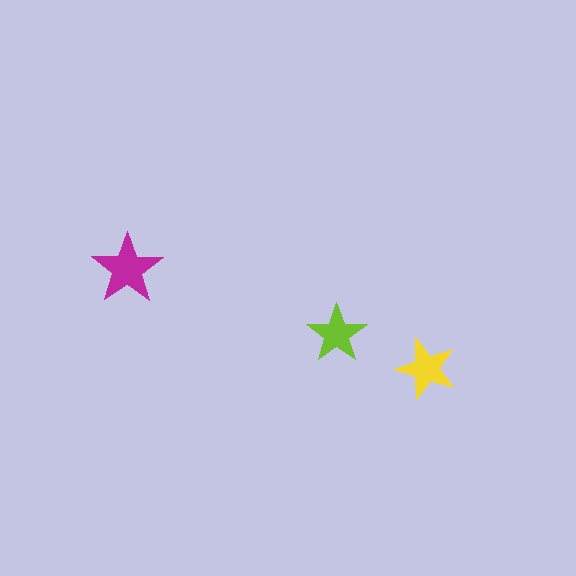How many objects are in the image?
There are 3 objects in the image.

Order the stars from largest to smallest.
the magenta one, the yellow one, the lime one.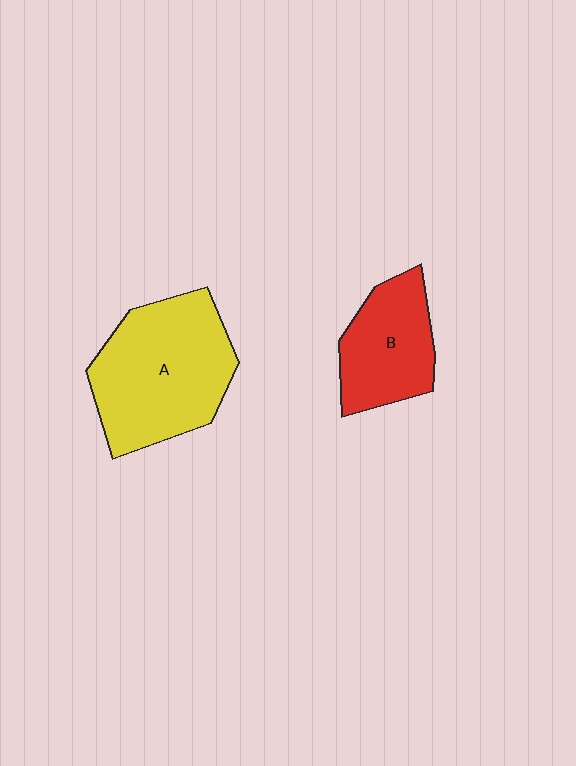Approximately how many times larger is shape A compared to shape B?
Approximately 1.6 times.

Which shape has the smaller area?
Shape B (red).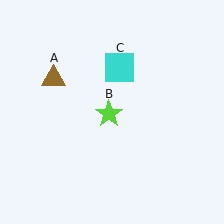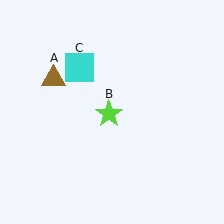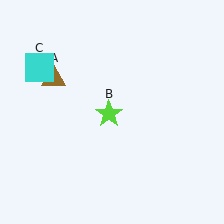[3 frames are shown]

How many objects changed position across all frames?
1 object changed position: cyan square (object C).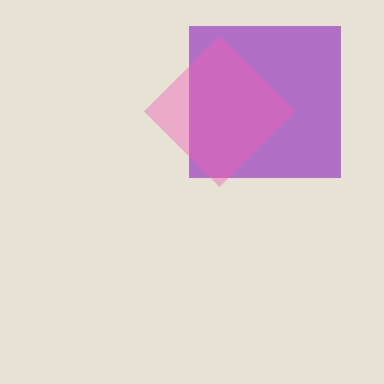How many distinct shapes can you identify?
There are 2 distinct shapes: a purple square, a pink diamond.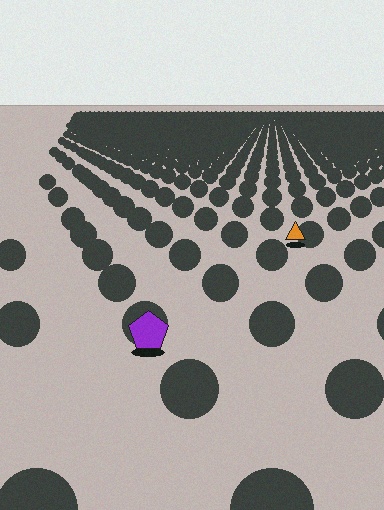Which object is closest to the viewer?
The purple pentagon is closest. The texture marks near it are larger and more spread out.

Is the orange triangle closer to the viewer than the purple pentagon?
No. The purple pentagon is closer — you can tell from the texture gradient: the ground texture is coarser near it.